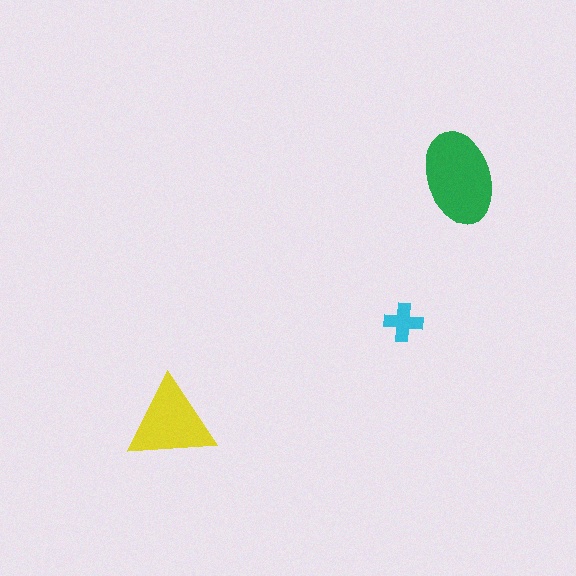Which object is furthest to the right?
The green ellipse is rightmost.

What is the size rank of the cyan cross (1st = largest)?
3rd.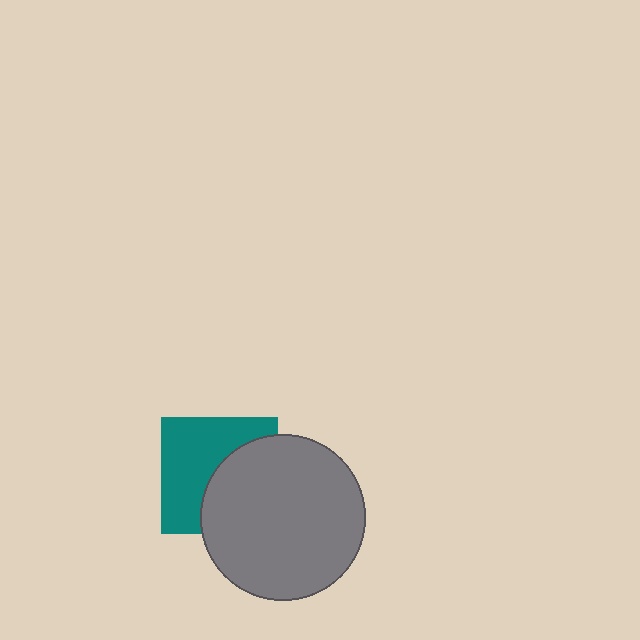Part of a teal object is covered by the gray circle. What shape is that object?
It is a square.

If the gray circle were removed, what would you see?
You would see the complete teal square.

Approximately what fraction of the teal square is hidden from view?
Roughly 46% of the teal square is hidden behind the gray circle.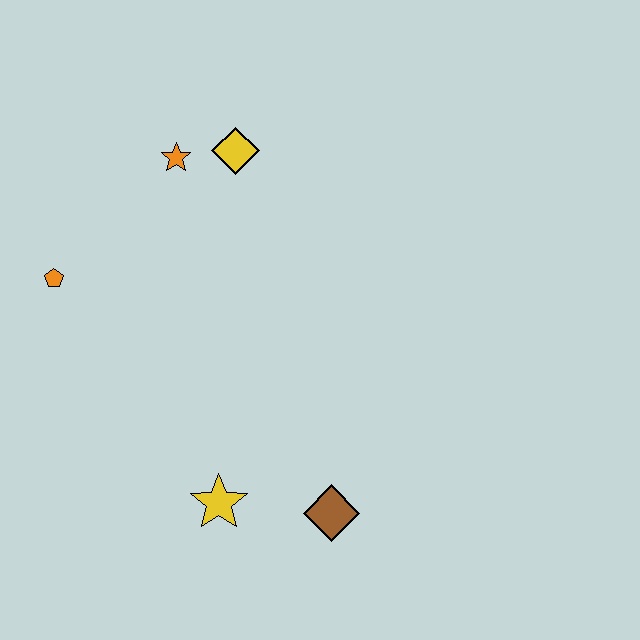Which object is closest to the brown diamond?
The yellow star is closest to the brown diamond.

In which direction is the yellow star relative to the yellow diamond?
The yellow star is below the yellow diamond.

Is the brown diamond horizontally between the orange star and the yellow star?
No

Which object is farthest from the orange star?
The brown diamond is farthest from the orange star.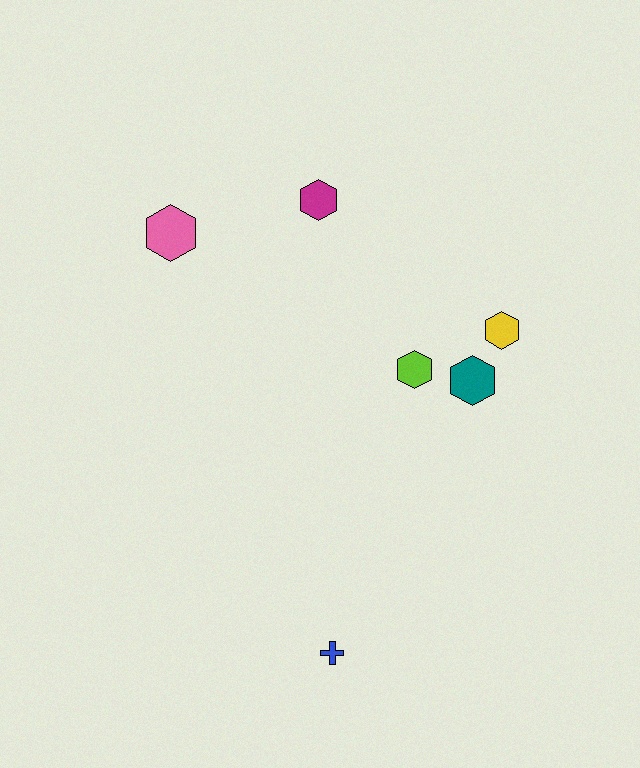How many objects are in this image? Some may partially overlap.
There are 6 objects.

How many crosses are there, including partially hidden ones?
There is 1 cross.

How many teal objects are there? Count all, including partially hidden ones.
There is 1 teal object.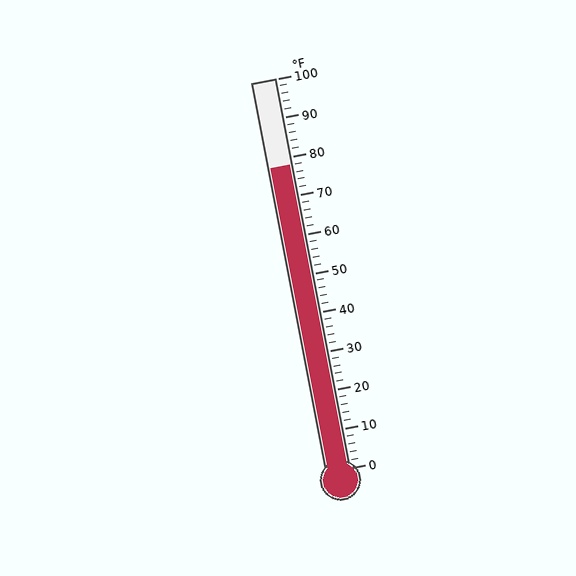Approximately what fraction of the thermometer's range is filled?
The thermometer is filled to approximately 80% of its range.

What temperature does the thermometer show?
The thermometer shows approximately 78°F.